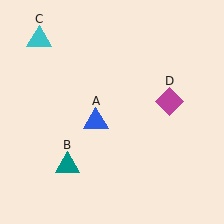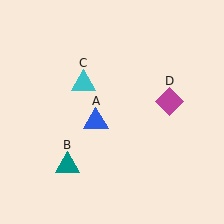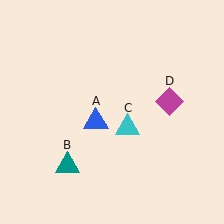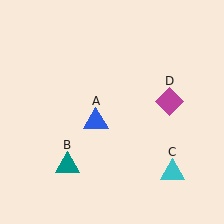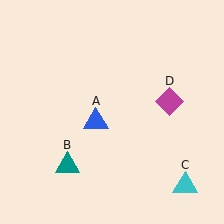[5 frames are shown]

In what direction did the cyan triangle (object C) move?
The cyan triangle (object C) moved down and to the right.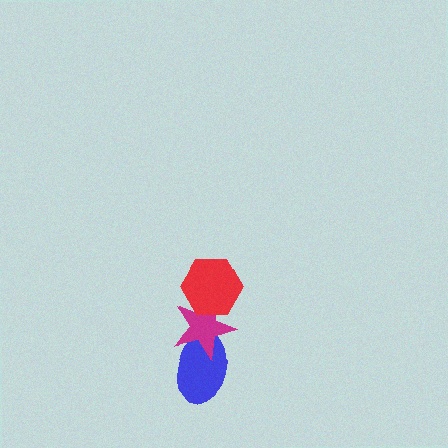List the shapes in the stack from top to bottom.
From top to bottom: the red hexagon, the magenta star, the blue ellipse.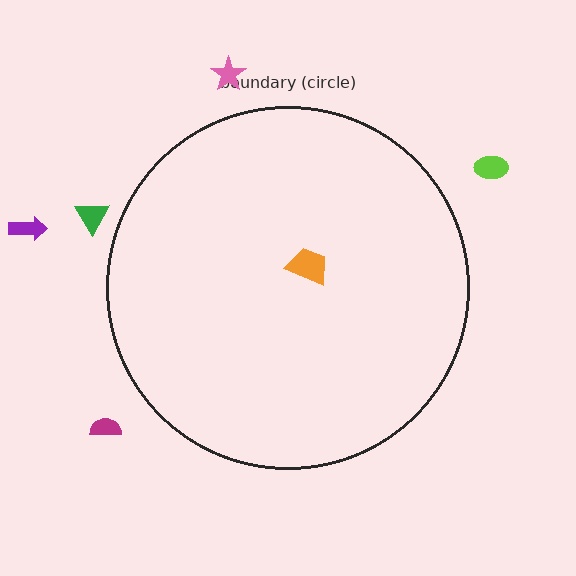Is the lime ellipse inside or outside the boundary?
Outside.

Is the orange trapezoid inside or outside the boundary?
Inside.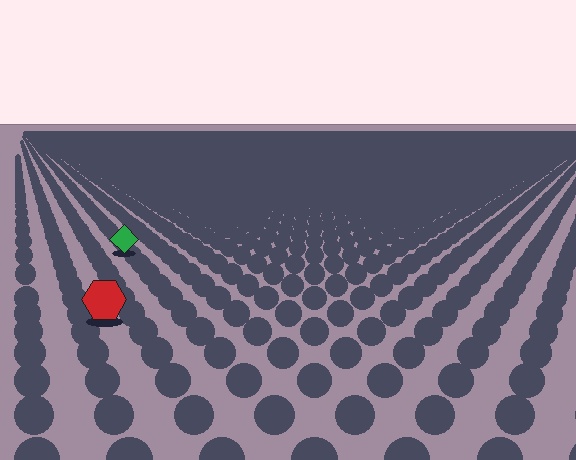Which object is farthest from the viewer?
The green diamond is farthest from the viewer. It appears smaller and the ground texture around it is denser.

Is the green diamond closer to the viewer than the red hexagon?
No. The red hexagon is closer — you can tell from the texture gradient: the ground texture is coarser near it.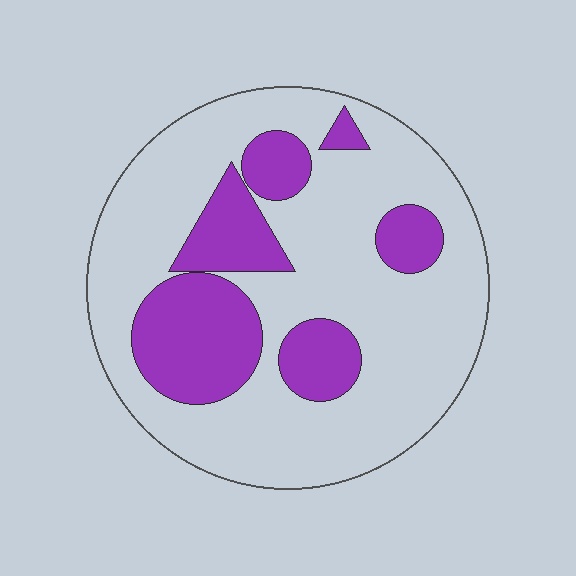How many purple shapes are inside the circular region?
6.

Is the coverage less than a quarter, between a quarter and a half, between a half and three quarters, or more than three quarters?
Between a quarter and a half.